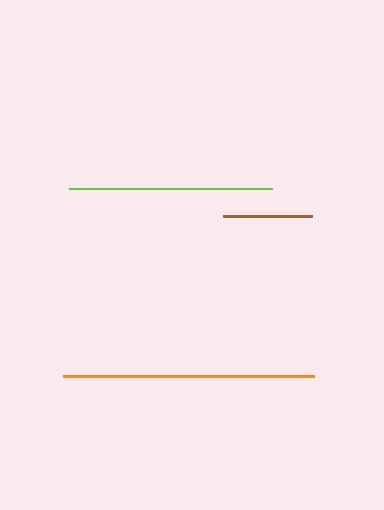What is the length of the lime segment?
The lime segment is approximately 203 pixels long.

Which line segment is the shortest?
The brown line is the shortest at approximately 89 pixels.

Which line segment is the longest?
The orange line is the longest at approximately 252 pixels.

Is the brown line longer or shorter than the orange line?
The orange line is longer than the brown line.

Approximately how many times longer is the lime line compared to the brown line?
The lime line is approximately 2.3 times the length of the brown line.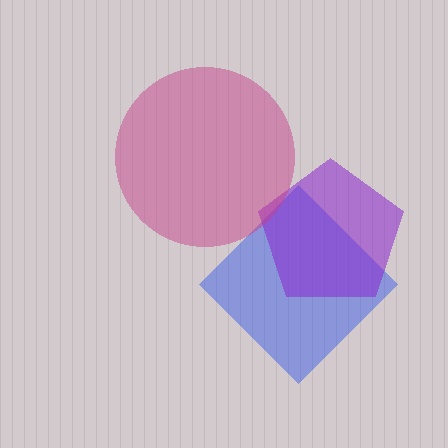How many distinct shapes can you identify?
There are 3 distinct shapes: a blue diamond, a purple pentagon, a magenta circle.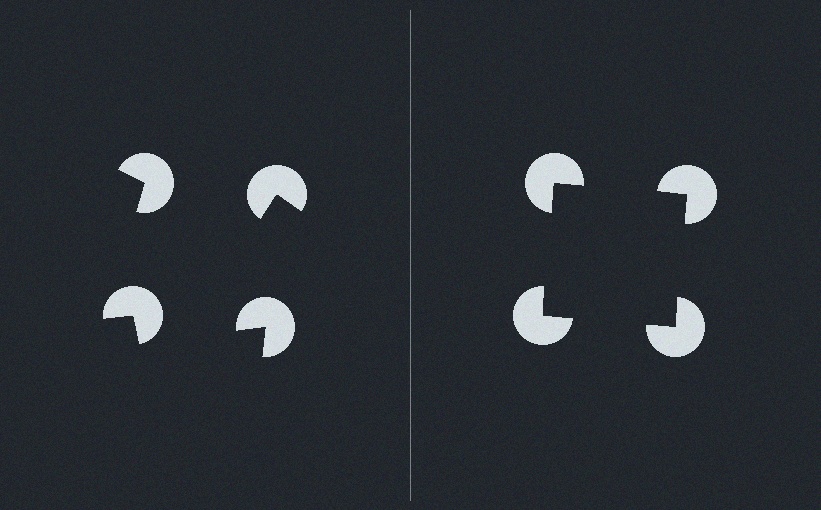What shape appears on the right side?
An illusory square.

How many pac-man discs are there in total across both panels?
8 — 4 on each side.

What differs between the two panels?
The pac-man discs are positioned identically on both sides; only the wedge orientations differ. On the right they align to a square; on the left they are misaligned.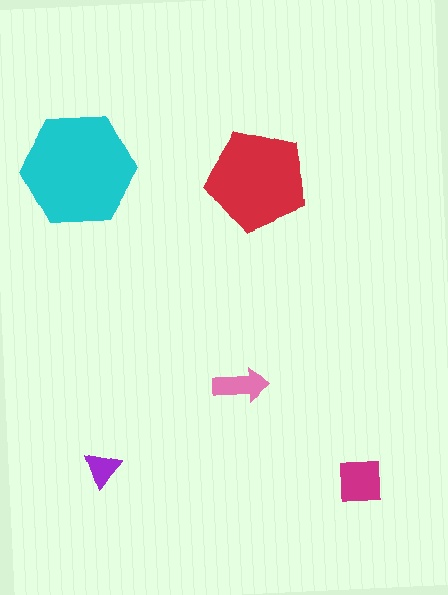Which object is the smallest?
The purple triangle.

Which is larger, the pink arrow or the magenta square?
The magenta square.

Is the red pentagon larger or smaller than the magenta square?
Larger.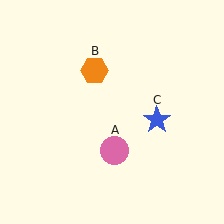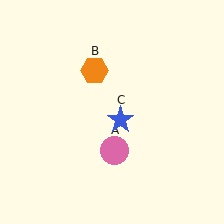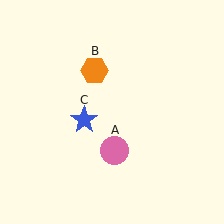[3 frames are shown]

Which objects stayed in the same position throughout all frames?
Pink circle (object A) and orange hexagon (object B) remained stationary.